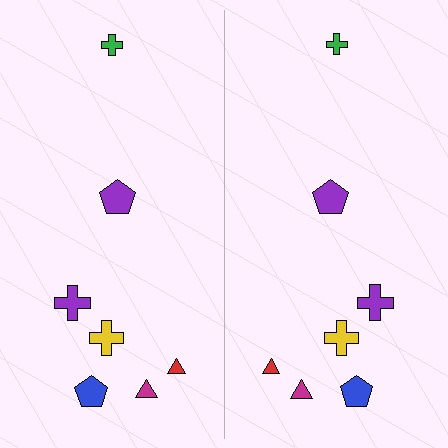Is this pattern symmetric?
Yes, this pattern has bilateral (reflection) symmetry.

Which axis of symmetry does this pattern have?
The pattern has a vertical axis of symmetry running through the center of the image.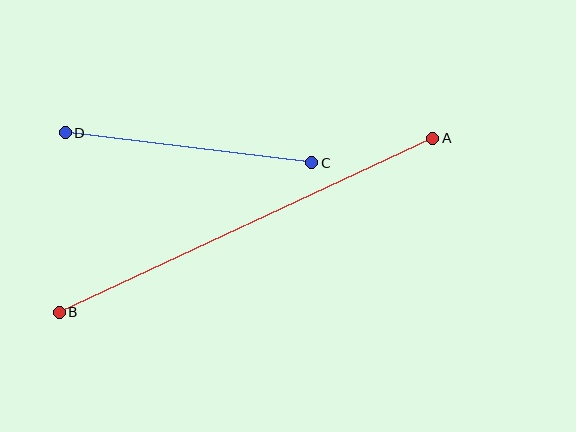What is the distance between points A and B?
The distance is approximately 412 pixels.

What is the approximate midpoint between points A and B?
The midpoint is at approximately (246, 225) pixels.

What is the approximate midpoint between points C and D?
The midpoint is at approximately (188, 148) pixels.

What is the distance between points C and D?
The distance is approximately 248 pixels.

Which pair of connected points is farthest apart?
Points A and B are farthest apart.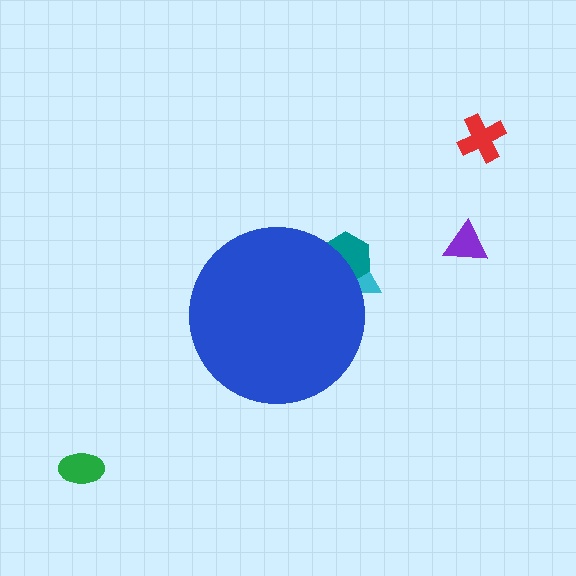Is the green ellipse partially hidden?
No, the green ellipse is fully visible.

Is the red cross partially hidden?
No, the red cross is fully visible.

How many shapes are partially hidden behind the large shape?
2 shapes are partially hidden.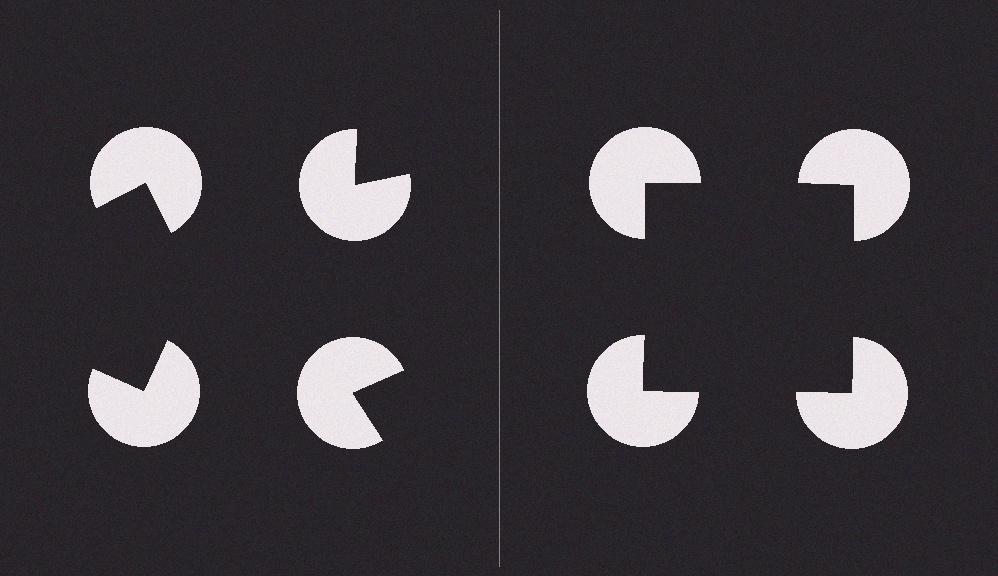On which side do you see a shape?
An illusory square appears on the right side. On the left side the wedge cuts are rotated, so no coherent shape forms.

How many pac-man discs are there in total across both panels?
8 — 4 on each side.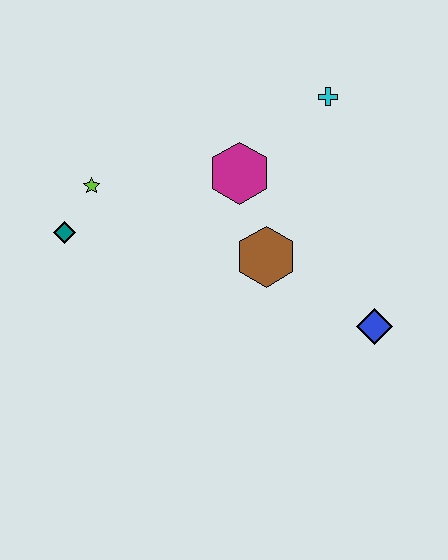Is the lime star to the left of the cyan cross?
Yes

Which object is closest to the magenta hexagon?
The brown hexagon is closest to the magenta hexagon.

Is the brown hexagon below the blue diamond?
No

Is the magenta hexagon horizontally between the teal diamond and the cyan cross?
Yes